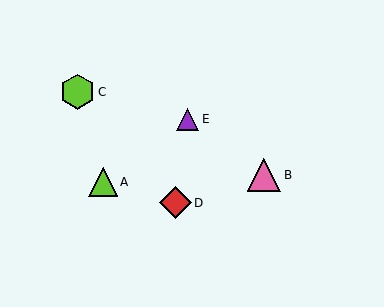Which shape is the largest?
The lime hexagon (labeled C) is the largest.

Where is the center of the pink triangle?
The center of the pink triangle is at (264, 175).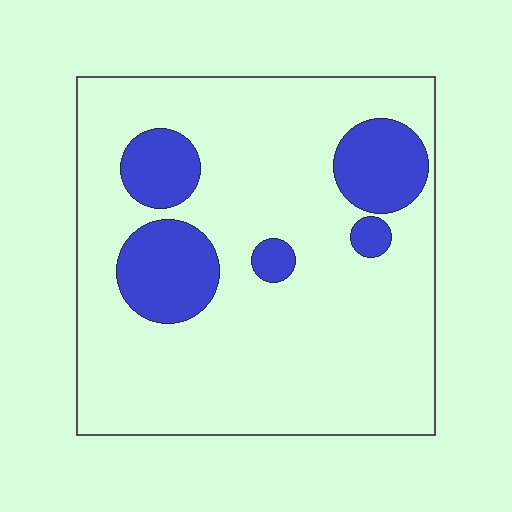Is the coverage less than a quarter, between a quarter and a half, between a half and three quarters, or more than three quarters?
Less than a quarter.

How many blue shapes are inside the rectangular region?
5.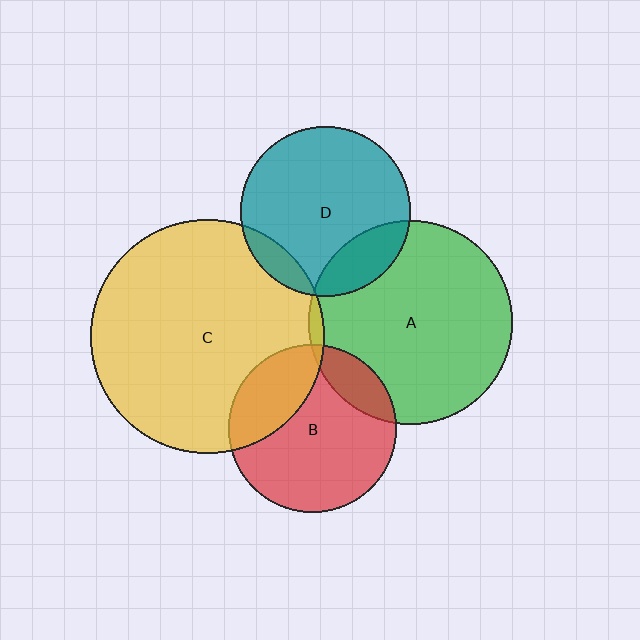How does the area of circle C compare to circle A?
Approximately 1.3 times.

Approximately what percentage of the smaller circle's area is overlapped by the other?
Approximately 10%.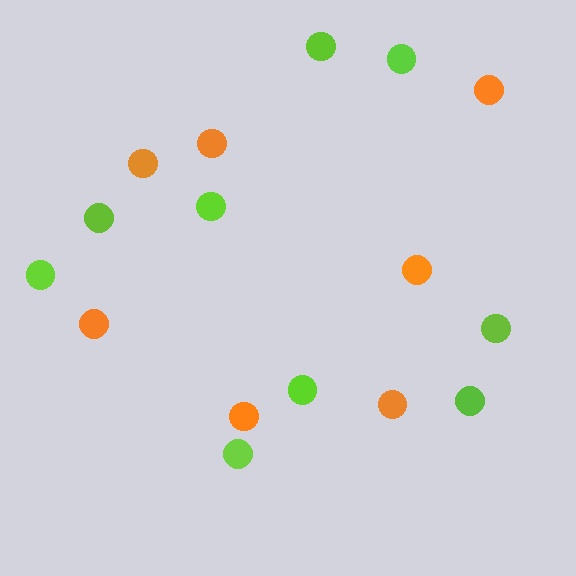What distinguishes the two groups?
There are 2 groups: one group of orange circles (7) and one group of lime circles (9).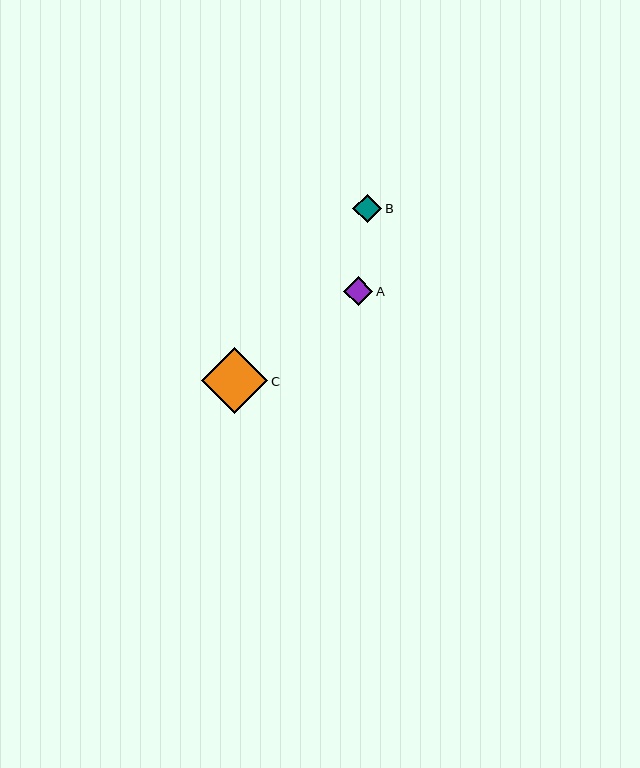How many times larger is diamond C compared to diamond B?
Diamond C is approximately 2.3 times the size of diamond B.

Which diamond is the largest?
Diamond C is the largest with a size of approximately 67 pixels.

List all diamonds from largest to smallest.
From largest to smallest: C, A, B.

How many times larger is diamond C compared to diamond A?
Diamond C is approximately 2.3 times the size of diamond A.